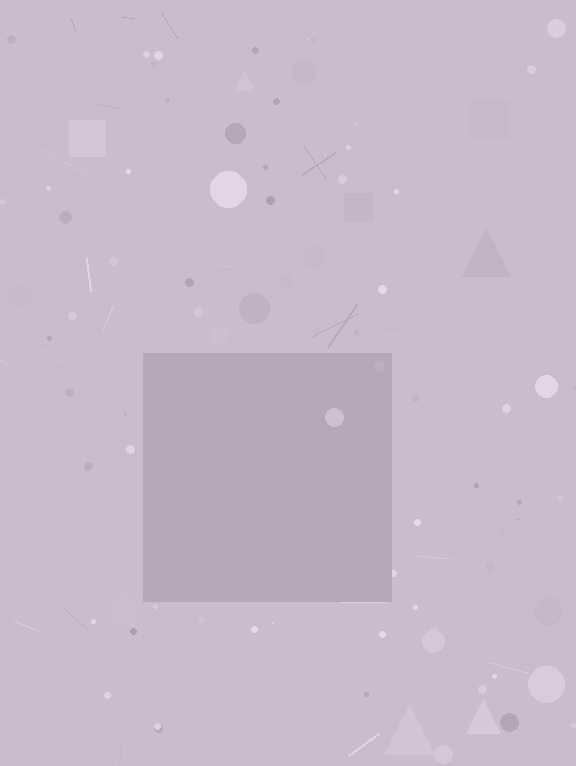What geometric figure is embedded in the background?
A square is embedded in the background.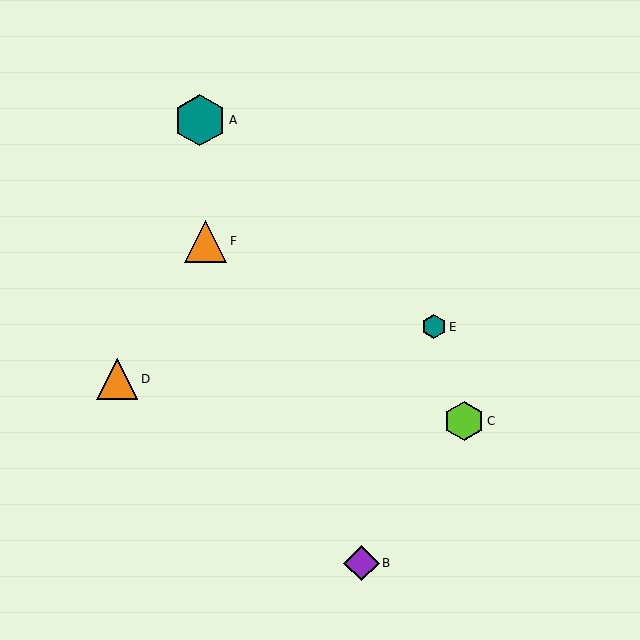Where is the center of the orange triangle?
The center of the orange triangle is at (206, 241).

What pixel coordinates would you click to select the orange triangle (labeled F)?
Click at (206, 241) to select the orange triangle F.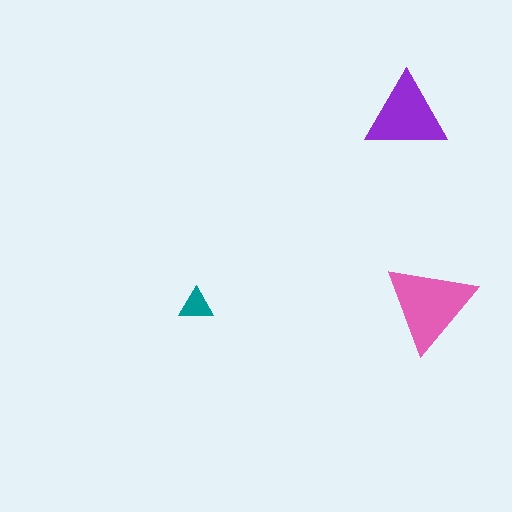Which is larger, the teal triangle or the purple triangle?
The purple one.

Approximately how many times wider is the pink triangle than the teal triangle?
About 2.5 times wider.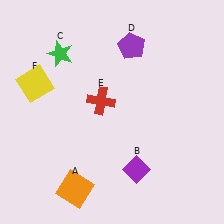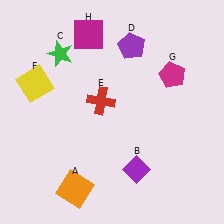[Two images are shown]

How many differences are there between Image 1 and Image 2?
There are 2 differences between the two images.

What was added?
A magenta pentagon (G), a magenta square (H) were added in Image 2.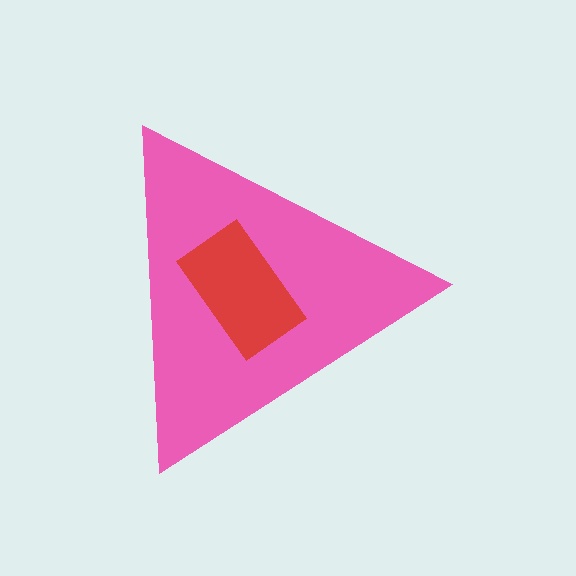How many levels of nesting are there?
2.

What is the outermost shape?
The pink triangle.